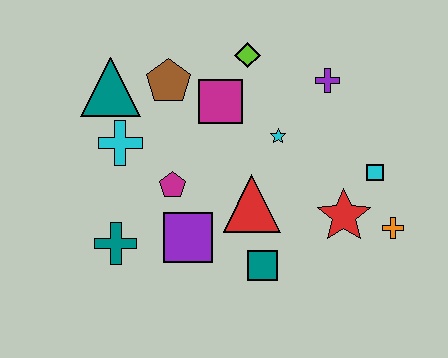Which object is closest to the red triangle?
The teal square is closest to the red triangle.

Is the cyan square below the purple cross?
Yes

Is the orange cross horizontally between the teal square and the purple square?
No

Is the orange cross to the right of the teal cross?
Yes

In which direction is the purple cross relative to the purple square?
The purple cross is above the purple square.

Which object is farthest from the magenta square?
The orange cross is farthest from the magenta square.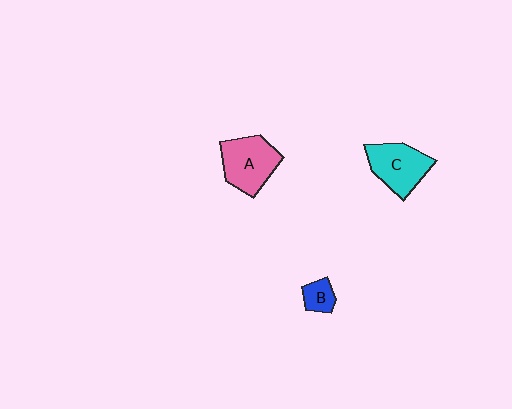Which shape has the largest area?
Shape A (pink).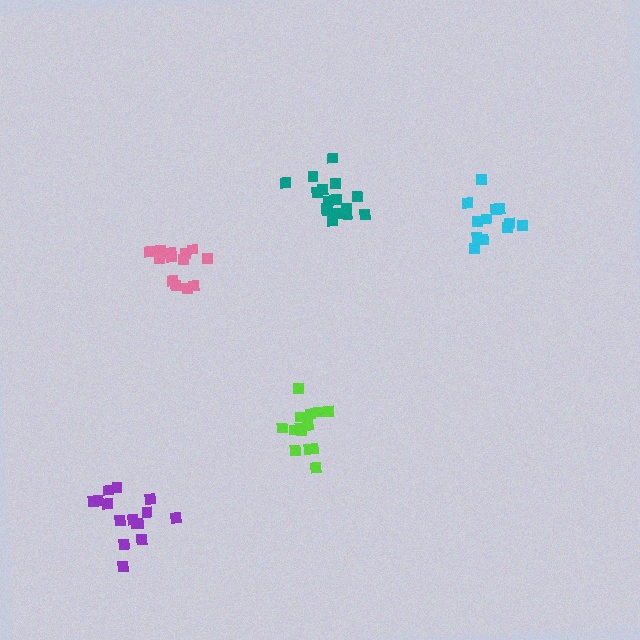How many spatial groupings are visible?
There are 5 spatial groupings.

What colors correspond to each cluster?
The clusters are colored: pink, purple, lime, cyan, teal.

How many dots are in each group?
Group 1: 13 dots, Group 2: 16 dots, Group 3: 14 dots, Group 4: 12 dots, Group 5: 17 dots (72 total).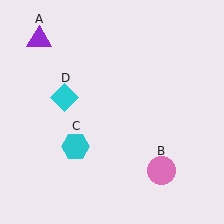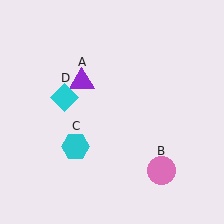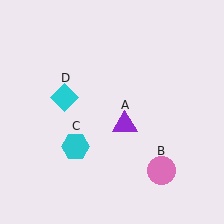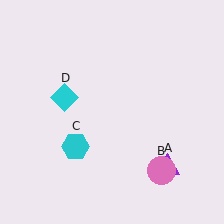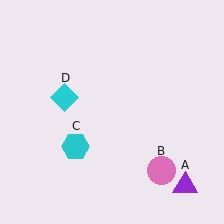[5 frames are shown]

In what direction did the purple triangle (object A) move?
The purple triangle (object A) moved down and to the right.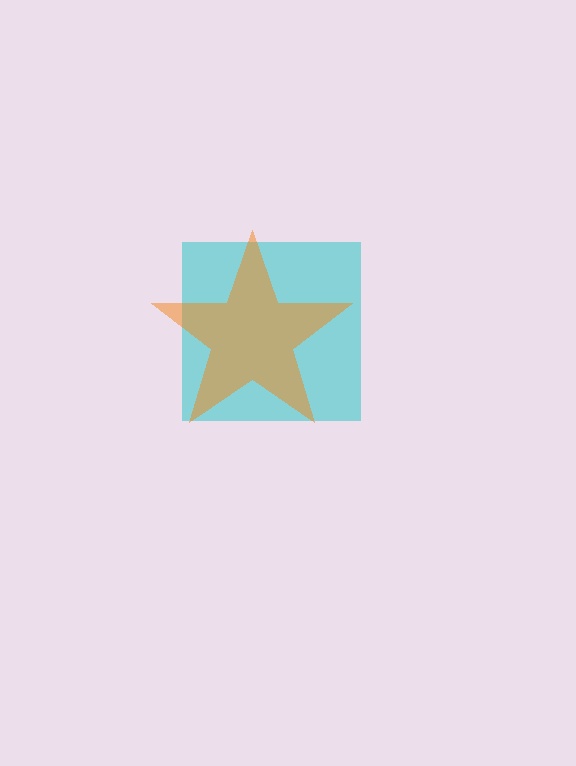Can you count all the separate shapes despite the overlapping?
Yes, there are 2 separate shapes.